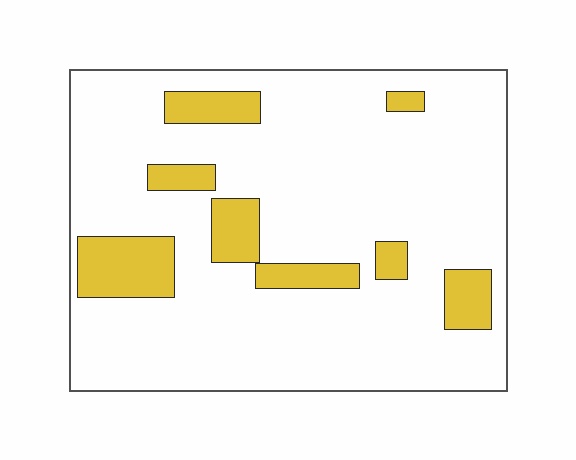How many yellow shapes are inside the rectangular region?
8.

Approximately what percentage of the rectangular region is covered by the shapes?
Approximately 15%.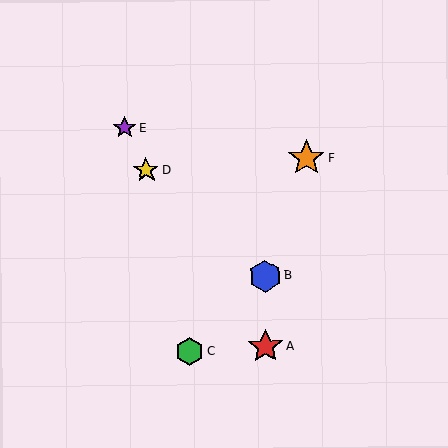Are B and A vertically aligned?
Yes, both are at x≈265.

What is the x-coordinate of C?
Object C is at x≈190.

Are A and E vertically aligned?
No, A is at x≈266 and E is at x≈125.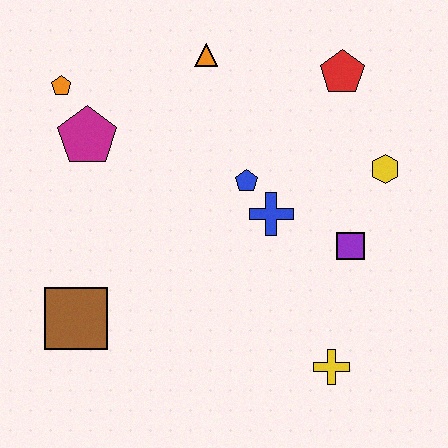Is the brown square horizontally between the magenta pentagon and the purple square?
No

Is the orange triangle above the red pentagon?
Yes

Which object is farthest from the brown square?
The red pentagon is farthest from the brown square.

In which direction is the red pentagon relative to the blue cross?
The red pentagon is above the blue cross.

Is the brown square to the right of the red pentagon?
No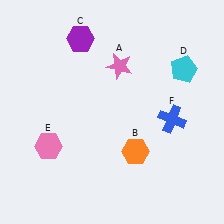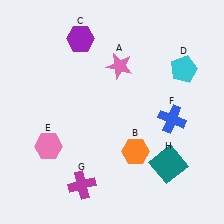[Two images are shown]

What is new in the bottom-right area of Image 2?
A teal square (H) was added in the bottom-right area of Image 2.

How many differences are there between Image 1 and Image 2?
There are 2 differences between the two images.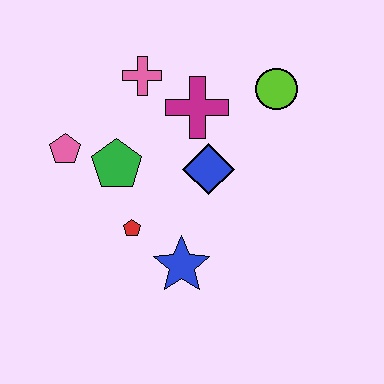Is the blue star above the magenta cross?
No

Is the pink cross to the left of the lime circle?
Yes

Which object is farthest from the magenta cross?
The blue star is farthest from the magenta cross.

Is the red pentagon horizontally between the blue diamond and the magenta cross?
No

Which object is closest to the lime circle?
The magenta cross is closest to the lime circle.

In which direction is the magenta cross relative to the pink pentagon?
The magenta cross is to the right of the pink pentagon.